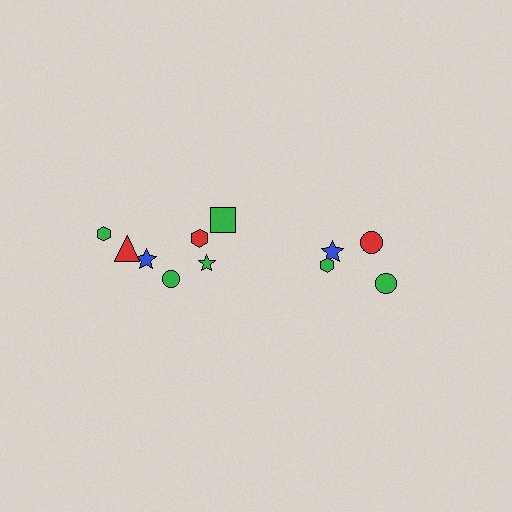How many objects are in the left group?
There are 7 objects.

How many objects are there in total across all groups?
There are 11 objects.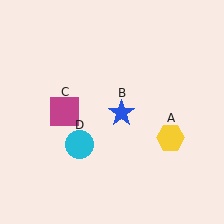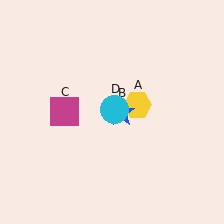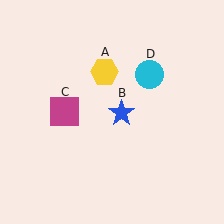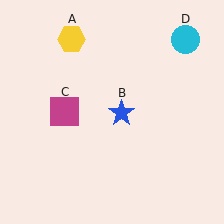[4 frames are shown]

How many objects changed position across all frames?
2 objects changed position: yellow hexagon (object A), cyan circle (object D).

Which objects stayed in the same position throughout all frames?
Blue star (object B) and magenta square (object C) remained stationary.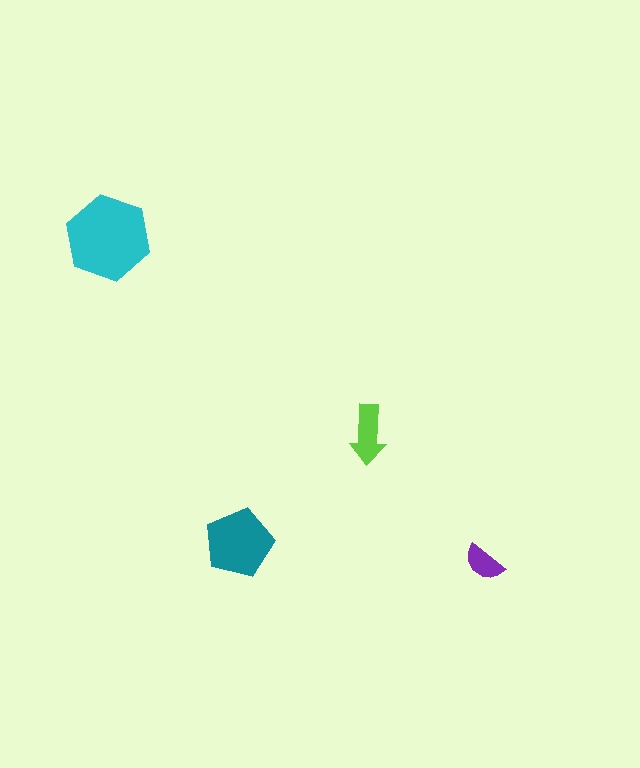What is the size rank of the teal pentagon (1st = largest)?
2nd.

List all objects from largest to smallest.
The cyan hexagon, the teal pentagon, the lime arrow, the purple semicircle.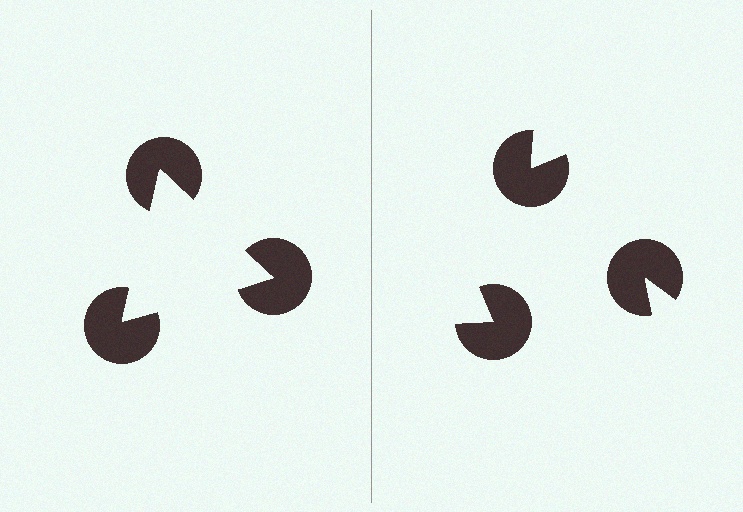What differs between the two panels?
The pac-man discs are positioned identically on both sides; only the wedge orientations differ. On the left they align to a triangle; on the right they are misaligned.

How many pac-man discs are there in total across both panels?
6 — 3 on each side.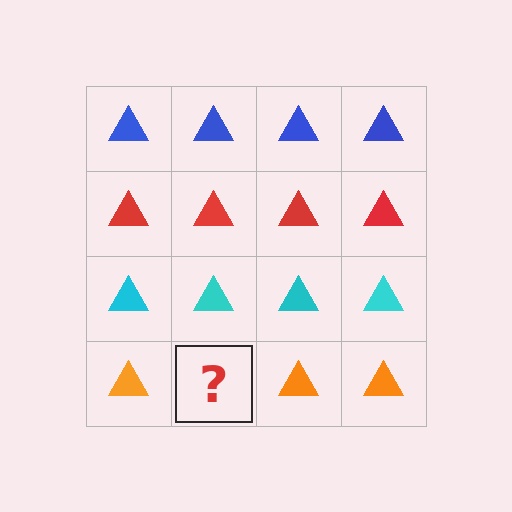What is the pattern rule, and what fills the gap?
The rule is that each row has a consistent color. The gap should be filled with an orange triangle.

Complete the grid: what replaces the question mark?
The question mark should be replaced with an orange triangle.